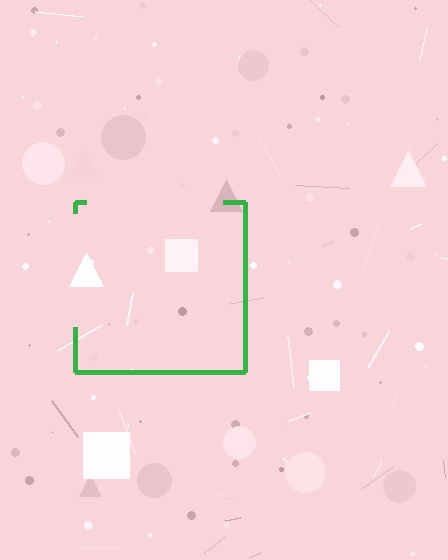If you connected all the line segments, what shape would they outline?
They would outline a square.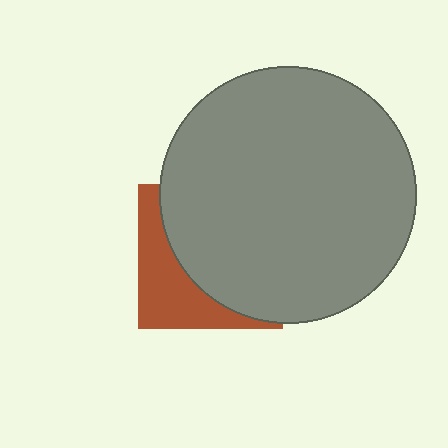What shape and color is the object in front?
The object in front is a gray circle.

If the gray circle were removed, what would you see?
You would see the complete brown square.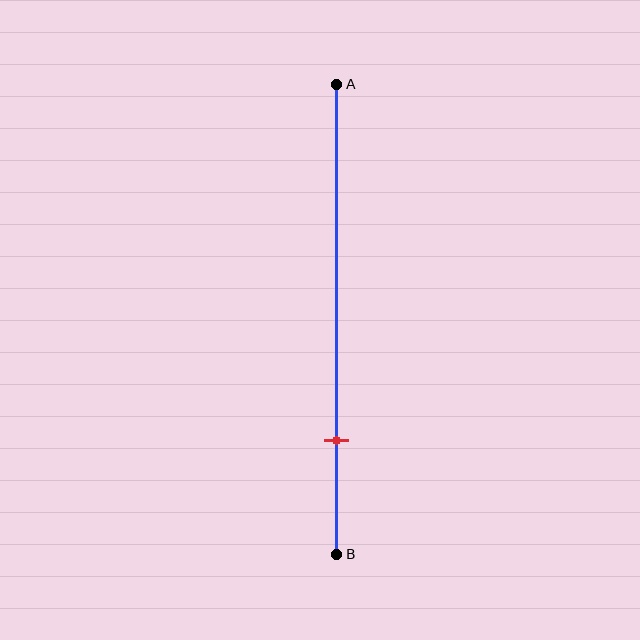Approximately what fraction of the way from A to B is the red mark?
The red mark is approximately 75% of the way from A to B.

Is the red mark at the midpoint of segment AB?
No, the mark is at about 75% from A, not at the 50% midpoint.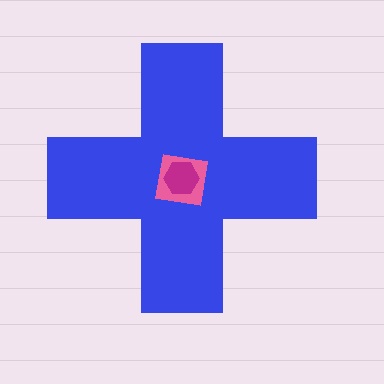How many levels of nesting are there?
3.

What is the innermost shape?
The magenta hexagon.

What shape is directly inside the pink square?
The magenta hexagon.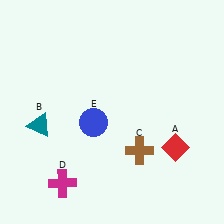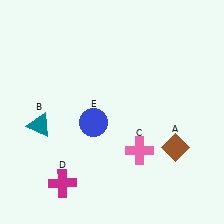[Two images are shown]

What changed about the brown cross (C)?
In Image 1, C is brown. In Image 2, it changed to pink.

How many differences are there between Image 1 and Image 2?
There are 2 differences between the two images.